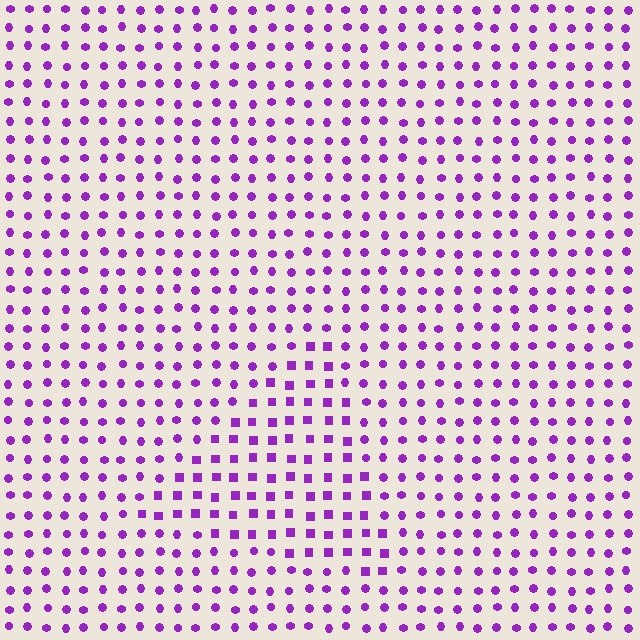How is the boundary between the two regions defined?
The boundary is defined by a change in element shape: squares inside vs. circles outside. All elements share the same color and spacing.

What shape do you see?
I see a triangle.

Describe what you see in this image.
The image is filled with small purple elements arranged in a uniform grid. A triangle-shaped region contains squares, while the surrounding area contains circles. The boundary is defined purely by the change in element shape.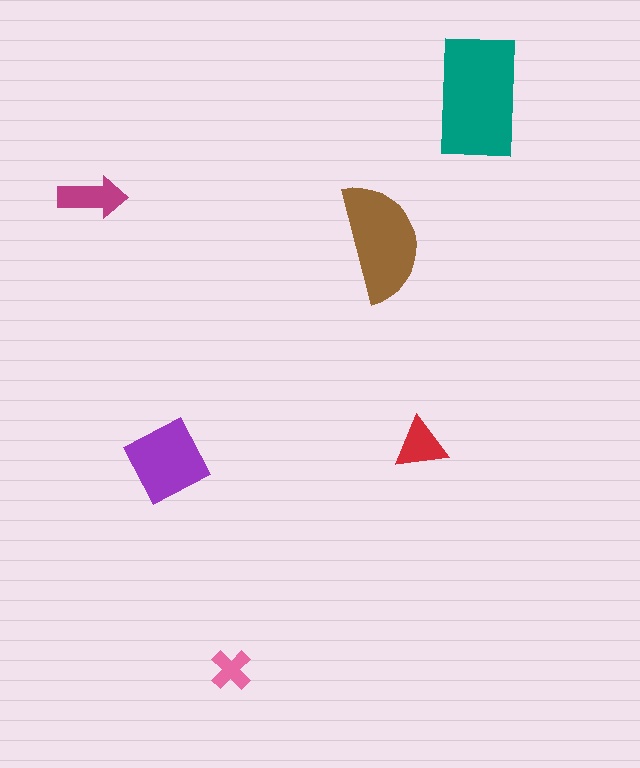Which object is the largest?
The teal rectangle.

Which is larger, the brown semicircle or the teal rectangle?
The teal rectangle.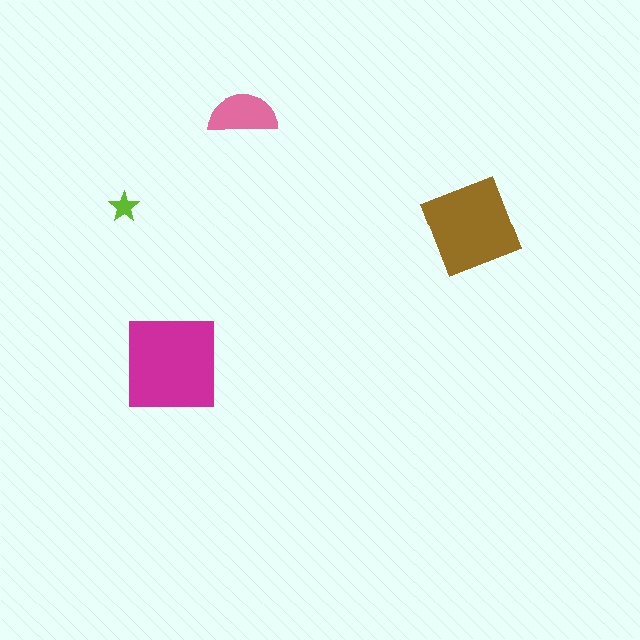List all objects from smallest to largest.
The lime star, the pink semicircle, the brown diamond, the magenta square.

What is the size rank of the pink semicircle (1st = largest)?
3rd.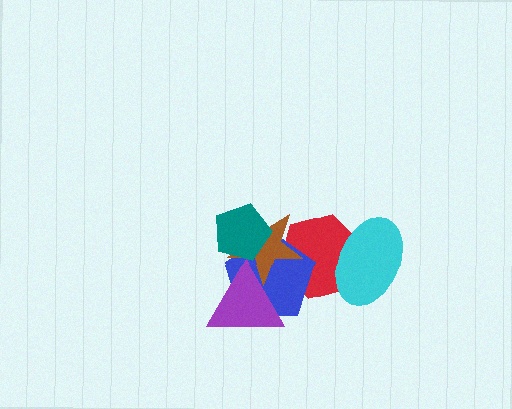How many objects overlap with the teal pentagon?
2 objects overlap with the teal pentagon.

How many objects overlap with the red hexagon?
3 objects overlap with the red hexagon.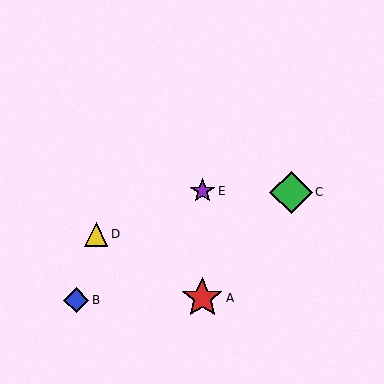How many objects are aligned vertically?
2 objects (A, E) are aligned vertically.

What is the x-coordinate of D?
Object D is at x≈96.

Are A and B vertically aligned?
No, A is at x≈202 and B is at x≈76.